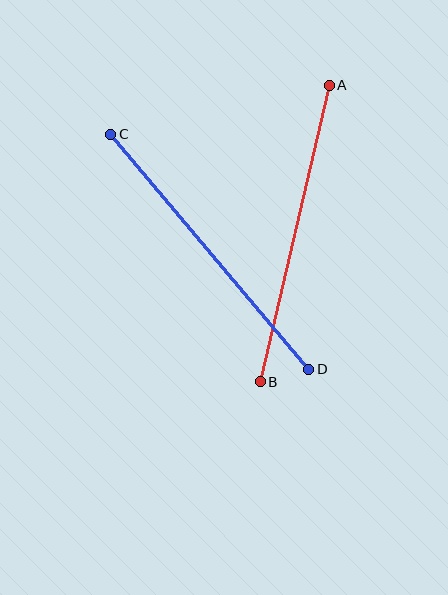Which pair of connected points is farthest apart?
Points C and D are farthest apart.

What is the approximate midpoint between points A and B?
The midpoint is at approximately (295, 234) pixels.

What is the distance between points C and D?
The distance is approximately 307 pixels.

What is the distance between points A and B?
The distance is approximately 304 pixels.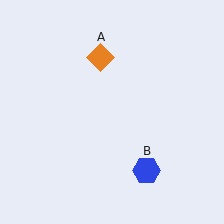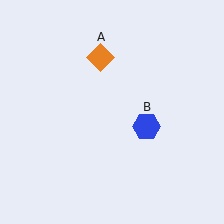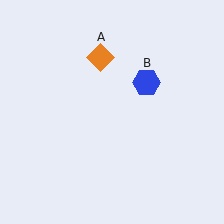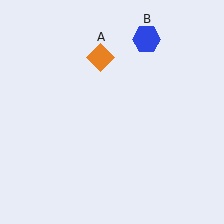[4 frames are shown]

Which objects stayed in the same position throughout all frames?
Orange diamond (object A) remained stationary.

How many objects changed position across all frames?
1 object changed position: blue hexagon (object B).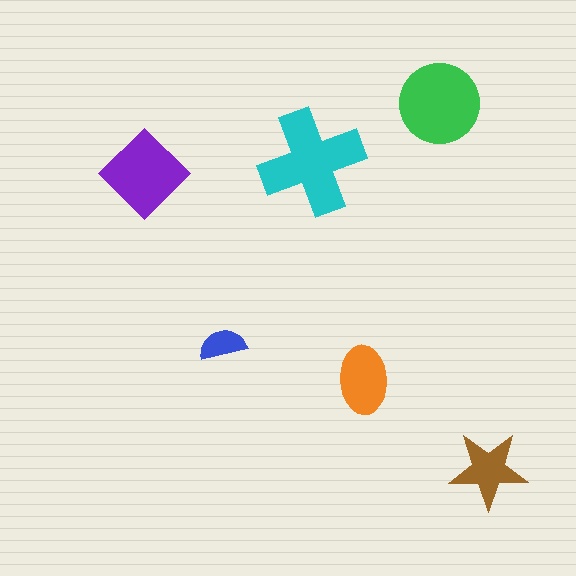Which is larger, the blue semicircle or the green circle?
The green circle.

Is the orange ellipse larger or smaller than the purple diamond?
Smaller.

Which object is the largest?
The cyan cross.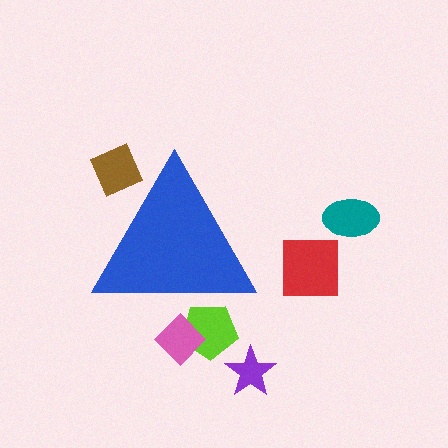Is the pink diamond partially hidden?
Yes, the pink diamond is partially hidden behind the blue triangle.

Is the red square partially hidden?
No, the red square is fully visible.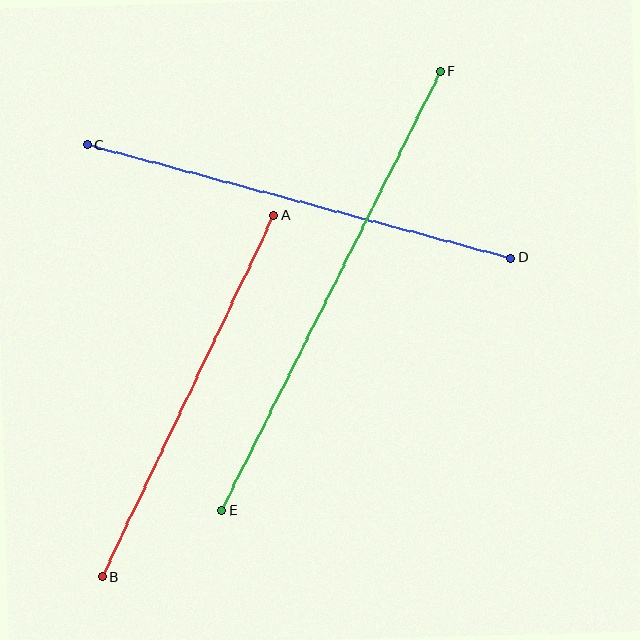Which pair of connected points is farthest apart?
Points E and F are farthest apart.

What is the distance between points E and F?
The distance is approximately 491 pixels.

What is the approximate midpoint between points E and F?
The midpoint is at approximately (331, 291) pixels.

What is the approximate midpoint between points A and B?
The midpoint is at approximately (188, 396) pixels.